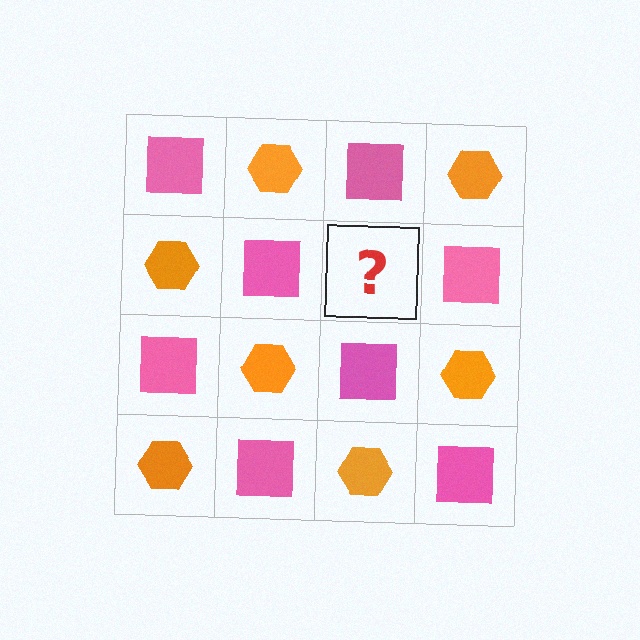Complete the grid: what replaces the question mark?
The question mark should be replaced with an orange hexagon.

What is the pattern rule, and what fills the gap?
The rule is that it alternates pink square and orange hexagon in a checkerboard pattern. The gap should be filled with an orange hexagon.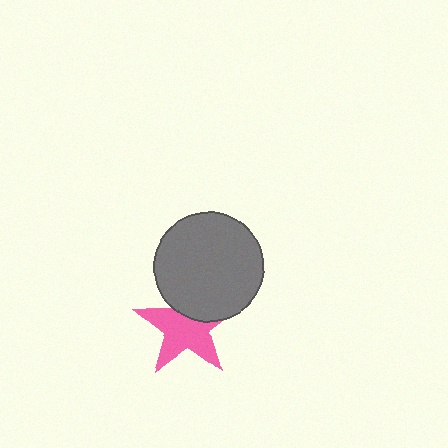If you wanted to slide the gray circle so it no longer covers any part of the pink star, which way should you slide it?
Slide it up — that is the most direct way to separate the two shapes.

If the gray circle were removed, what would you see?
You would see the complete pink star.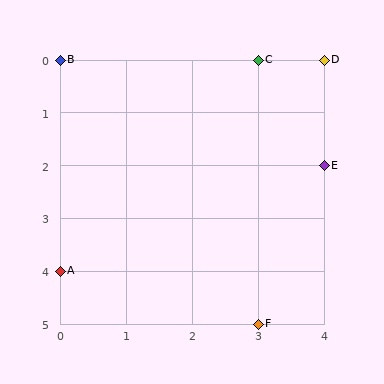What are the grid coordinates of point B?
Point B is at grid coordinates (0, 0).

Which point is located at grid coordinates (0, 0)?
Point B is at (0, 0).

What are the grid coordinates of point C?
Point C is at grid coordinates (3, 0).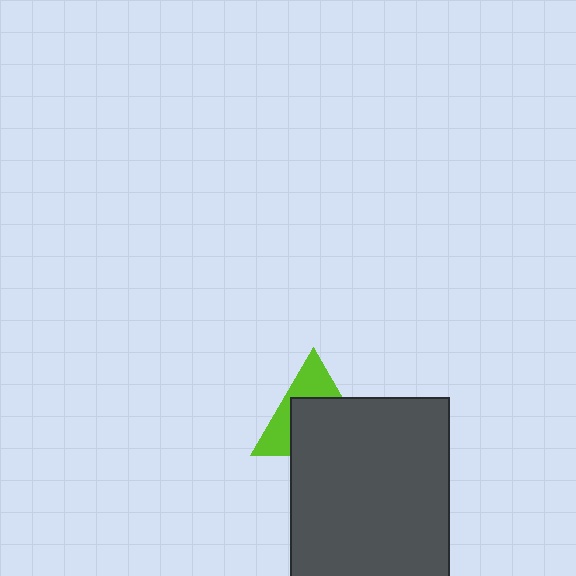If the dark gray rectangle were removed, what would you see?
You would see the complete lime triangle.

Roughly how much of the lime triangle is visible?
A small part of it is visible (roughly 41%).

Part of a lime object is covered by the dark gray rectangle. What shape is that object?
It is a triangle.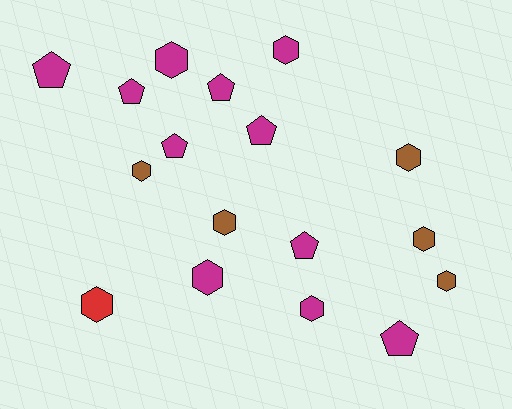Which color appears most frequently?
Magenta, with 11 objects.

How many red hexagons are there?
There is 1 red hexagon.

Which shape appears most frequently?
Hexagon, with 10 objects.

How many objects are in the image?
There are 17 objects.